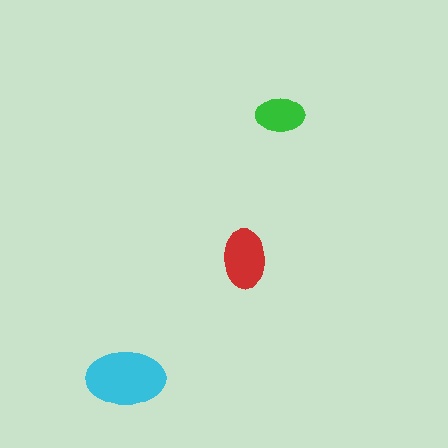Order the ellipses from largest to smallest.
the cyan one, the red one, the green one.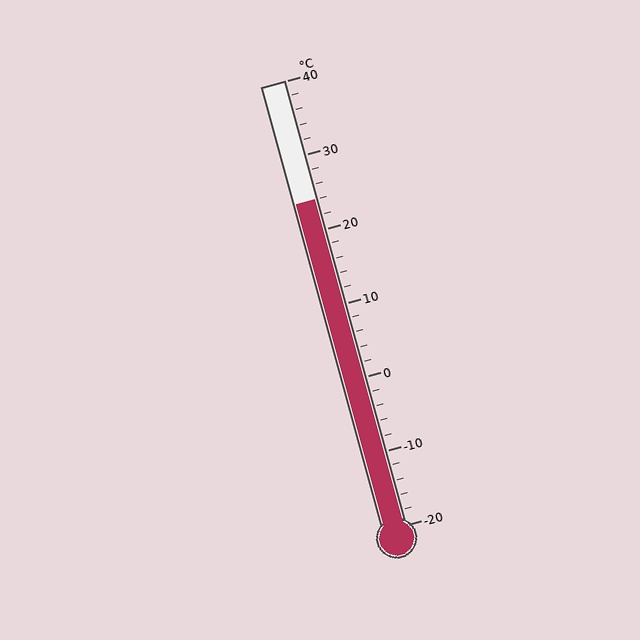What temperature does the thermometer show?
The thermometer shows approximately 24°C.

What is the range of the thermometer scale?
The thermometer scale ranges from -20°C to 40°C.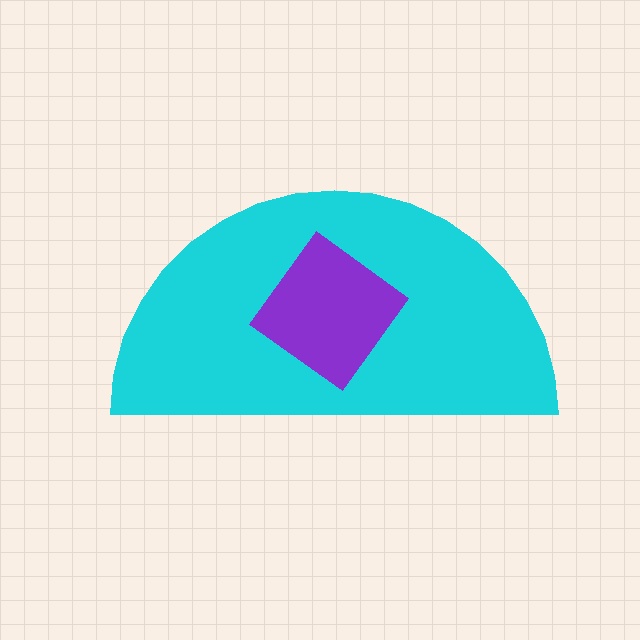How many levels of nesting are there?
2.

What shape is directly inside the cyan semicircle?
The purple diamond.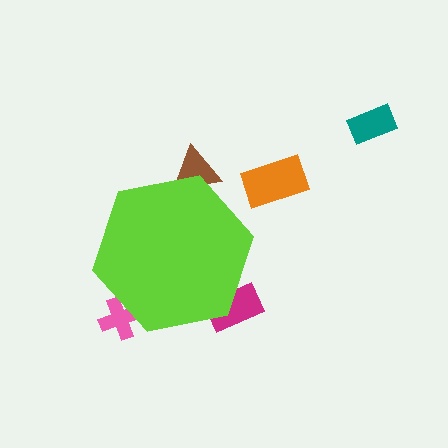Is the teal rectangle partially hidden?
No, the teal rectangle is fully visible.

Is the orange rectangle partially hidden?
No, the orange rectangle is fully visible.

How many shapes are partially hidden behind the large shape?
3 shapes are partially hidden.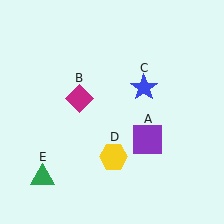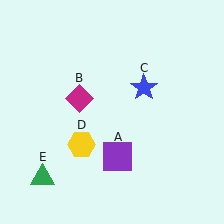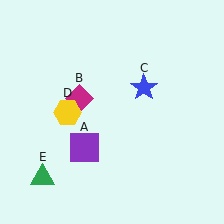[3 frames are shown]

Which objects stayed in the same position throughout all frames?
Magenta diamond (object B) and blue star (object C) and green triangle (object E) remained stationary.